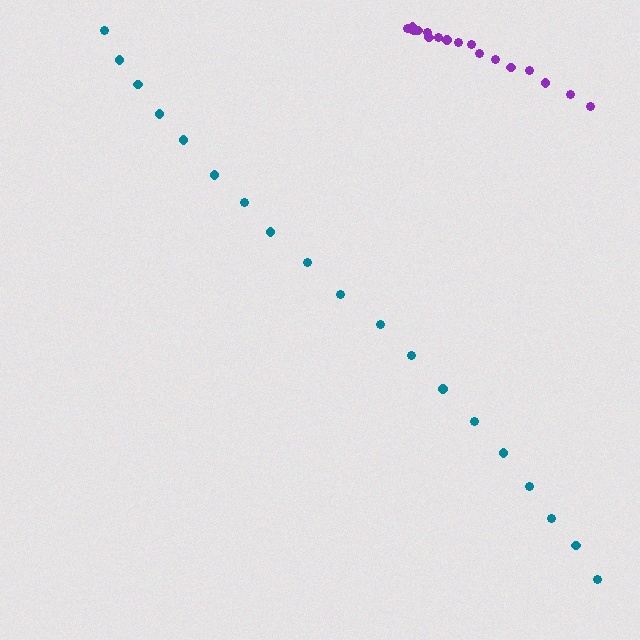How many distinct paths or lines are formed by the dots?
There are 2 distinct paths.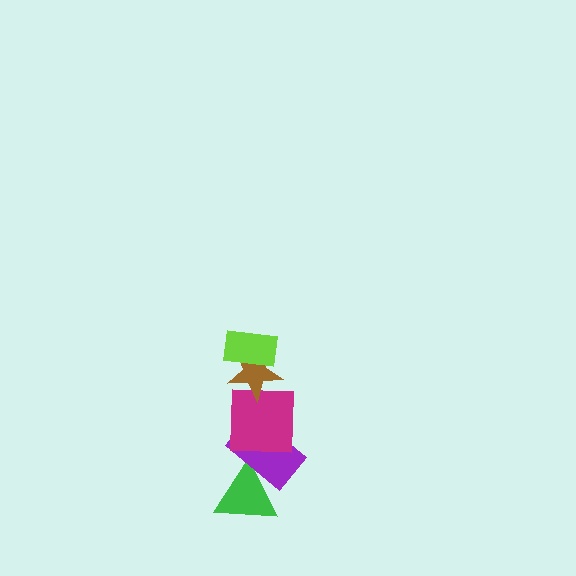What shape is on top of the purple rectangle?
The magenta square is on top of the purple rectangle.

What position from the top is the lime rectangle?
The lime rectangle is 1st from the top.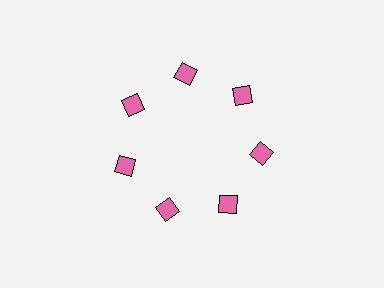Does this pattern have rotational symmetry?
Yes, this pattern has 7-fold rotational symmetry. It looks the same after rotating 51 degrees around the center.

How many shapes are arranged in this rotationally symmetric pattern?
There are 7 shapes, arranged in 7 groups of 1.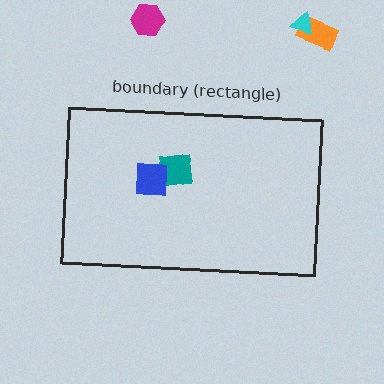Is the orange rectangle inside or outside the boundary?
Outside.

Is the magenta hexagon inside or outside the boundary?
Outside.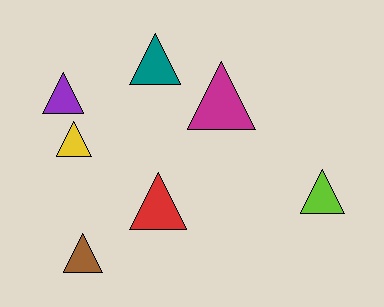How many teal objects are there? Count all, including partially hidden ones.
There is 1 teal object.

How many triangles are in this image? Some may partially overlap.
There are 7 triangles.